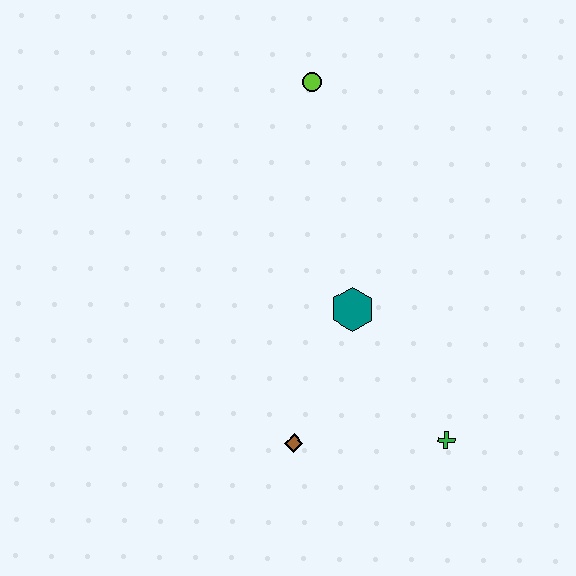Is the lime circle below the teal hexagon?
No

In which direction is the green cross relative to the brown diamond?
The green cross is to the right of the brown diamond.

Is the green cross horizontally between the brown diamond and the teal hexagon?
No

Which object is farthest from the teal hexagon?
The lime circle is farthest from the teal hexagon.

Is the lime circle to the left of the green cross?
Yes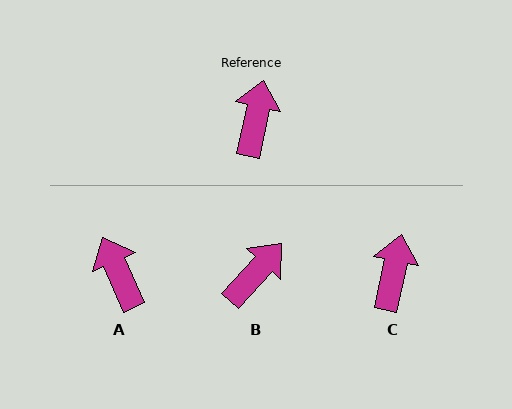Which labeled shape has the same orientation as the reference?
C.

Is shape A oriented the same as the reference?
No, it is off by about 36 degrees.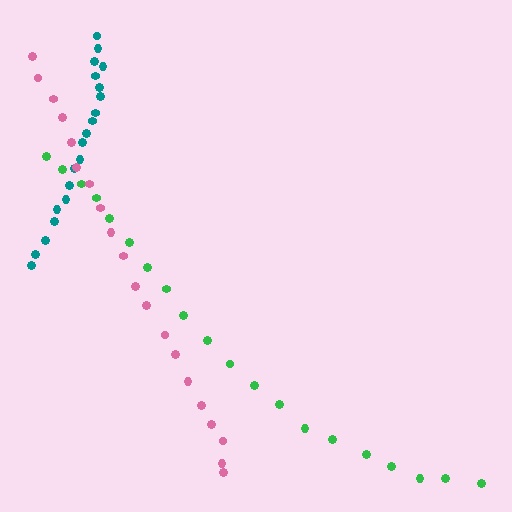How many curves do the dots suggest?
There are 3 distinct paths.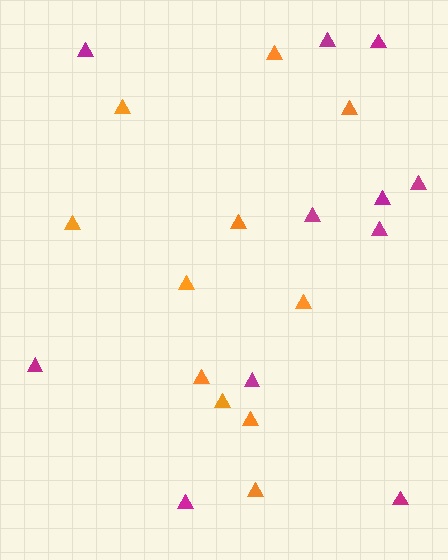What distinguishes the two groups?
There are 2 groups: one group of orange triangles (11) and one group of magenta triangles (11).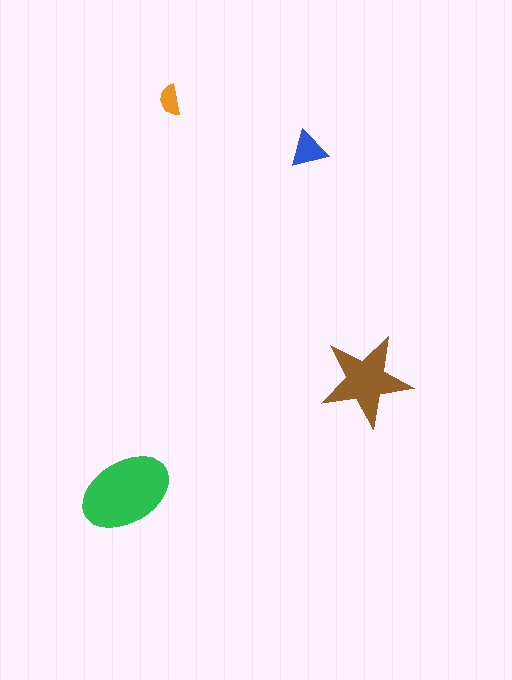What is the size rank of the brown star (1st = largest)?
2nd.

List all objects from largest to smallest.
The green ellipse, the brown star, the blue triangle, the orange semicircle.